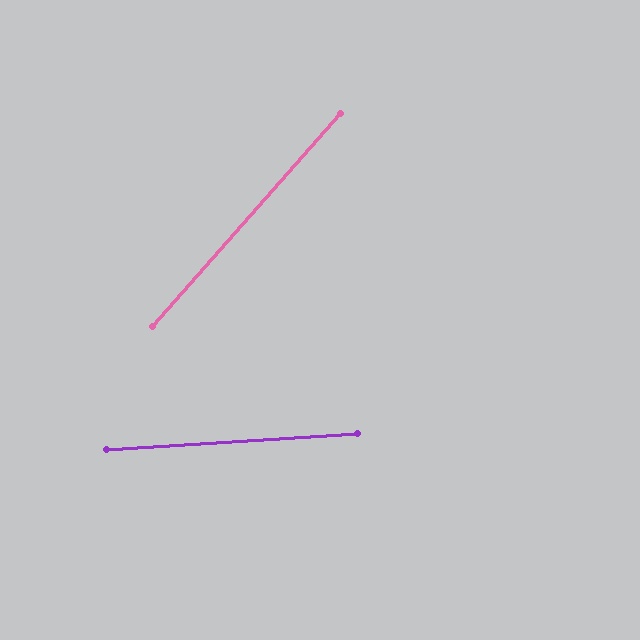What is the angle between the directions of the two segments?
Approximately 45 degrees.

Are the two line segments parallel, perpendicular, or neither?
Neither parallel nor perpendicular — they differ by about 45°.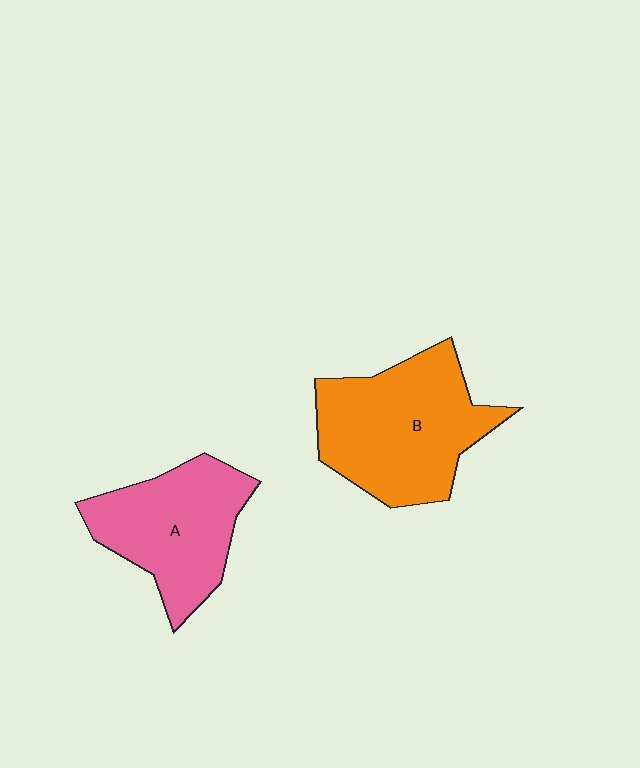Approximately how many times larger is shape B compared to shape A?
Approximately 1.2 times.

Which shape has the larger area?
Shape B (orange).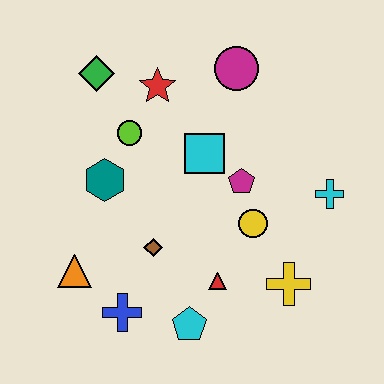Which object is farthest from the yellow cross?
The green diamond is farthest from the yellow cross.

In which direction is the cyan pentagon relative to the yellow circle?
The cyan pentagon is below the yellow circle.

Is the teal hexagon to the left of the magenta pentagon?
Yes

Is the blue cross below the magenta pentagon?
Yes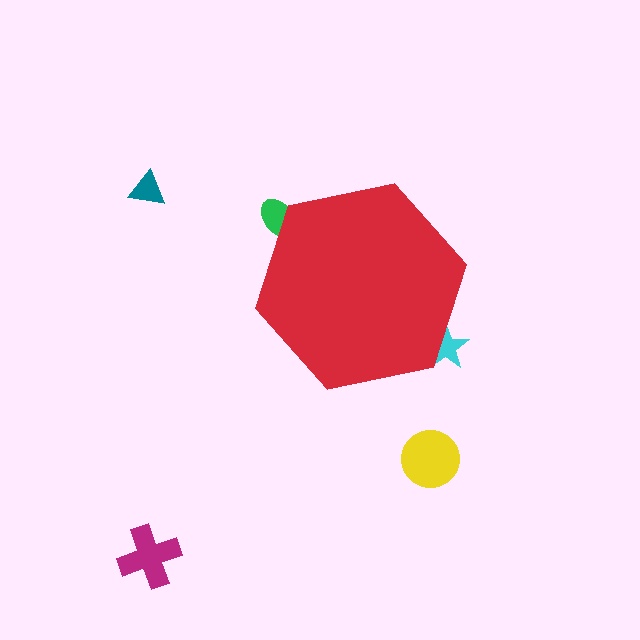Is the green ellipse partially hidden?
Yes, the green ellipse is partially hidden behind the red hexagon.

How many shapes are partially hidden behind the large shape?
2 shapes are partially hidden.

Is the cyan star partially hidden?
Yes, the cyan star is partially hidden behind the red hexagon.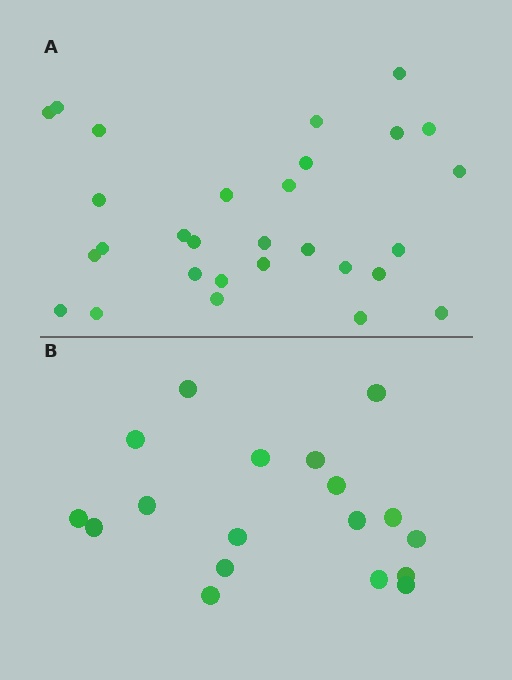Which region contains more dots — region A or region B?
Region A (the top region) has more dots.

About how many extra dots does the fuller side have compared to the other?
Region A has roughly 12 or so more dots than region B.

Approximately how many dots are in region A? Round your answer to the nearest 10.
About 30 dots. (The exact count is 29, which rounds to 30.)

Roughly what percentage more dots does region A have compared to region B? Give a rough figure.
About 60% more.